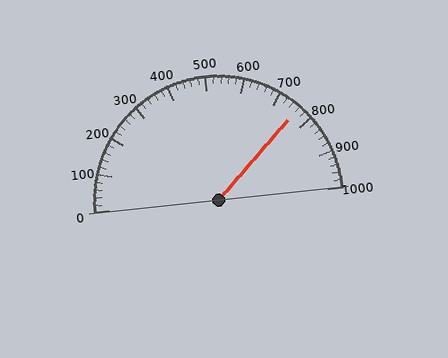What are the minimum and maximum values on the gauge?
The gauge ranges from 0 to 1000.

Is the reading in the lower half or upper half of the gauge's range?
The reading is in the upper half of the range (0 to 1000).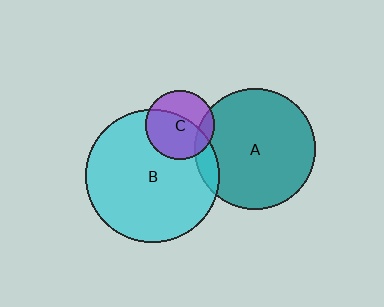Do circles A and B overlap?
Yes.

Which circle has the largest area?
Circle B (cyan).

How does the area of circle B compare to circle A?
Approximately 1.2 times.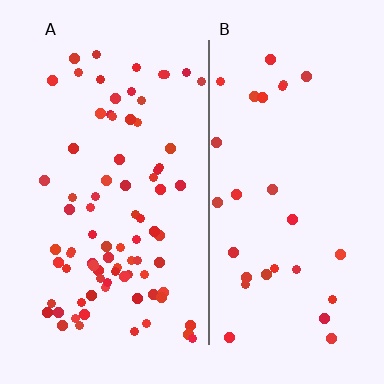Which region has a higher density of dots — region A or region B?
A (the left).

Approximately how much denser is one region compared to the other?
Approximately 2.8× — region A over region B.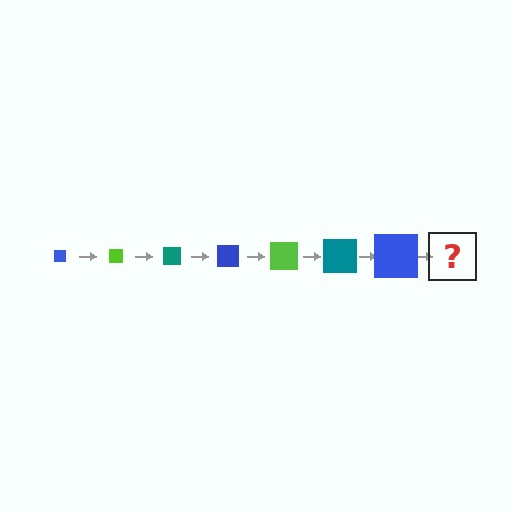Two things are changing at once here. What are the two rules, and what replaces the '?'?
The two rules are that the square grows larger each step and the color cycles through blue, lime, and teal. The '?' should be a lime square, larger than the previous one.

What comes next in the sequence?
The next element should be a lime square, larger than the previous one.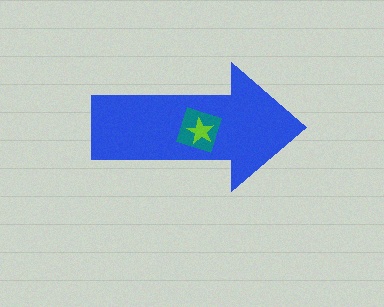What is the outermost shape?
The blue arrow.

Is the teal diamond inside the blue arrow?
Yes.